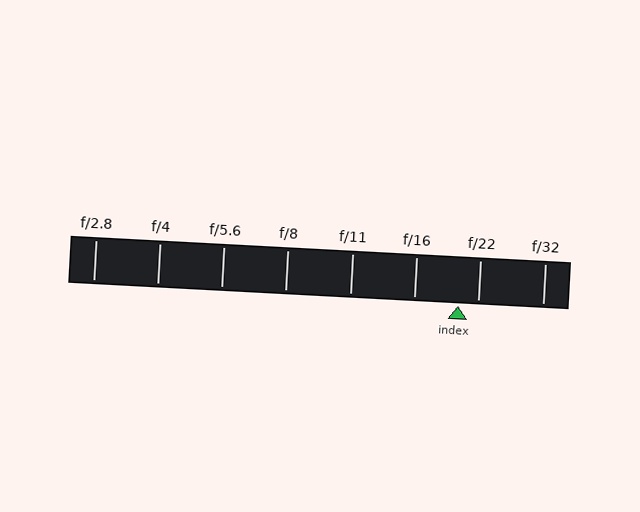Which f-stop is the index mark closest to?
The index mark is closest to f/22.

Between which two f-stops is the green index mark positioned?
The index mark is between f/16 and f/22.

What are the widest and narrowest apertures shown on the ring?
The widest aperture shown is f/2.8 and the narrowest is f/32.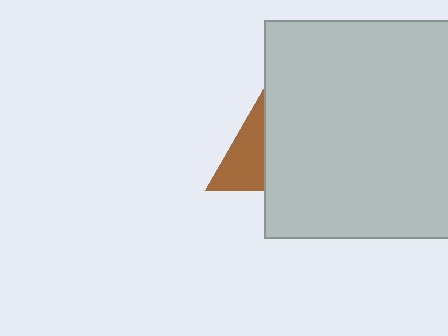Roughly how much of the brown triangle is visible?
About half of it is visible (roughly 50%).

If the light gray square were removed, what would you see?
You would see the complete brown triangle.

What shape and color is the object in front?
The object in front is a light gray square.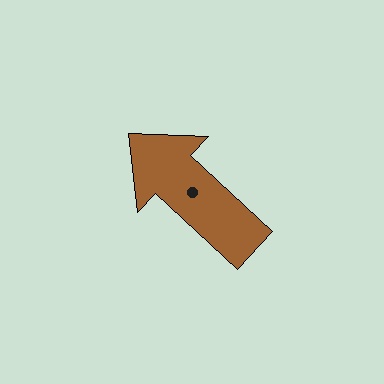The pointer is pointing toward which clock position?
Roughly 10 o'clock.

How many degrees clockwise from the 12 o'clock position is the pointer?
Approximately 313 degrees.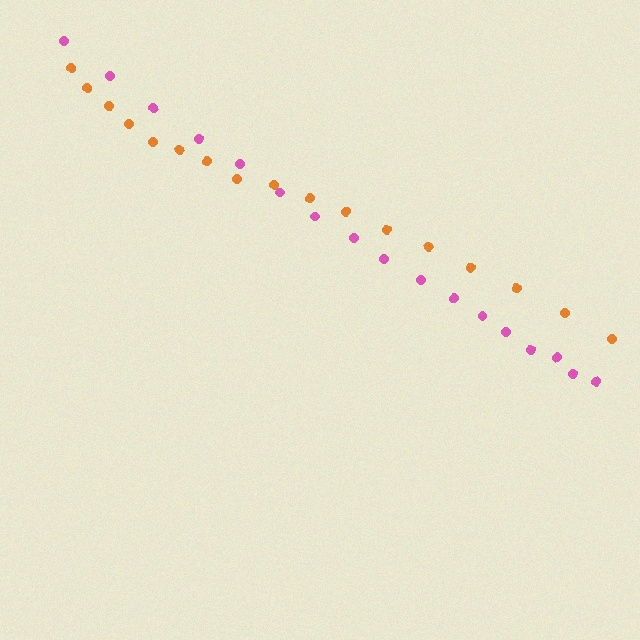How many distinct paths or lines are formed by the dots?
There are 2 distinct paths.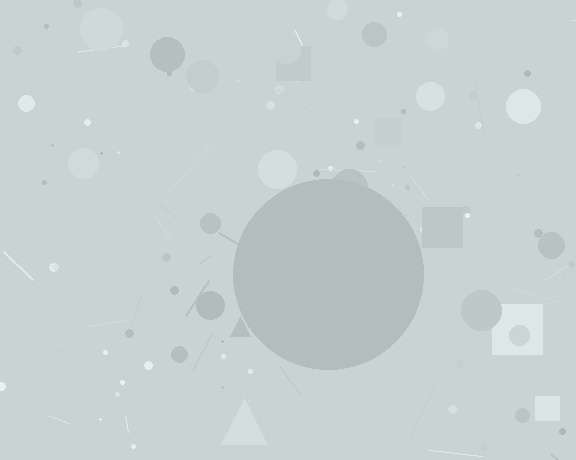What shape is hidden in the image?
A circle is hidden in the image.